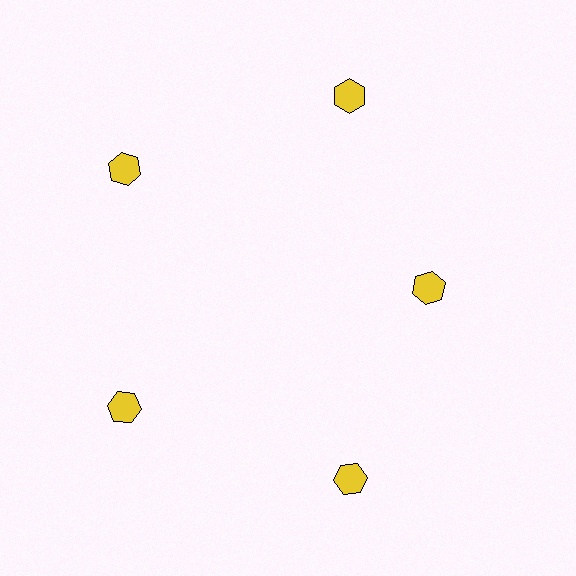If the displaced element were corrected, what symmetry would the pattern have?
It would have 5-fold rotational symmetry — the pattern would map onto itself every 72 degrees.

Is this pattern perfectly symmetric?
No. The 5 yellow hexagons are arranged in a ring, but one element near the 3 o'clock position is pulled inward toward the center, breaking the 5-fold rotational symmetry.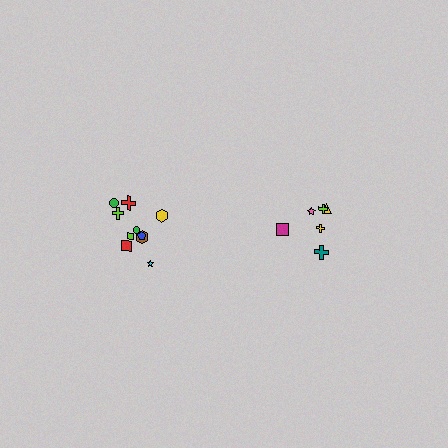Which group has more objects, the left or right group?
The left group.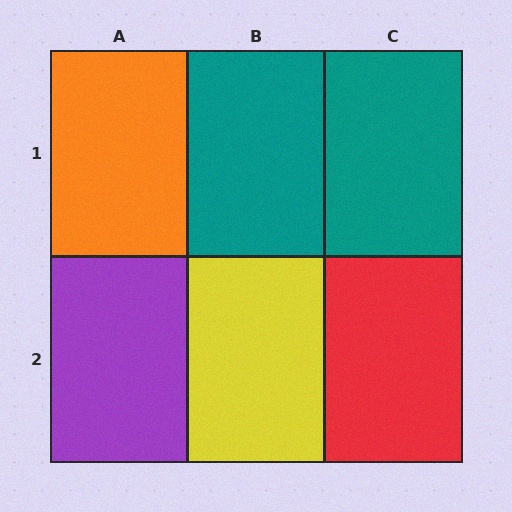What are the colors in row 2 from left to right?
Purple, yellow, red.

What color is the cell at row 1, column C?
Teal.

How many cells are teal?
2 cells are teal.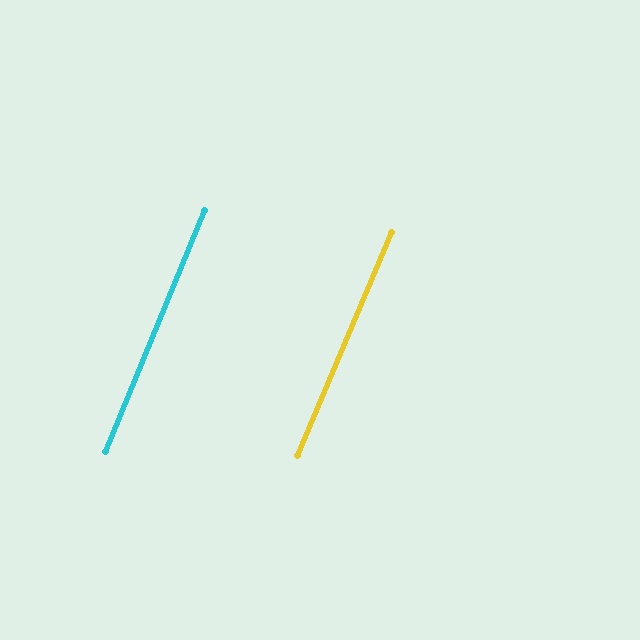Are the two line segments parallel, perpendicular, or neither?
Parallel — their directions differ by only 0.5°.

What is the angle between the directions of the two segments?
Approximately 1 degree.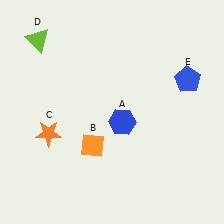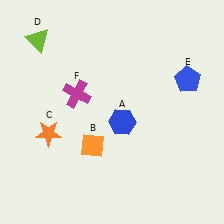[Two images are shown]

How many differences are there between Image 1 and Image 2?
There is 1 difference between the two images.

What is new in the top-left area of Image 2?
A magenta cross (F) was added in the top-left area of Image 2.